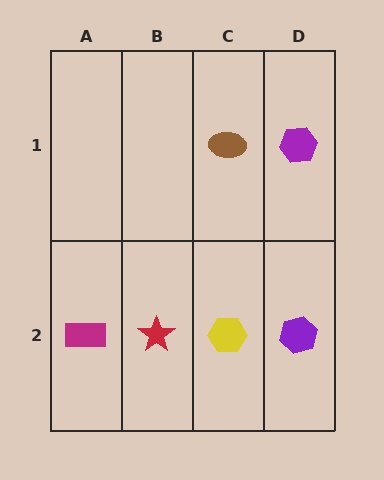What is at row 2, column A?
A magenta rectangle.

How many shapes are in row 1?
2 shapes.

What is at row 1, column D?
A purple hexagon.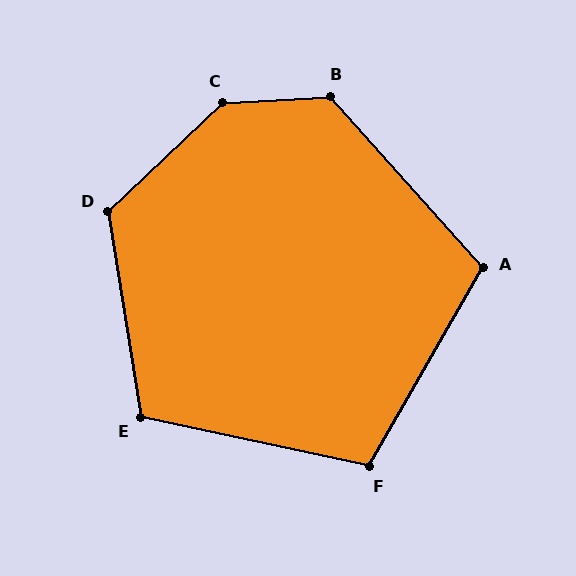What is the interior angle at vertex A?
Approximately 109 degrees (obtuse).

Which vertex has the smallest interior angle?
F, at approximately 108 degrees.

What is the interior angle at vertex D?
Approximately 124 degrees (obtuse).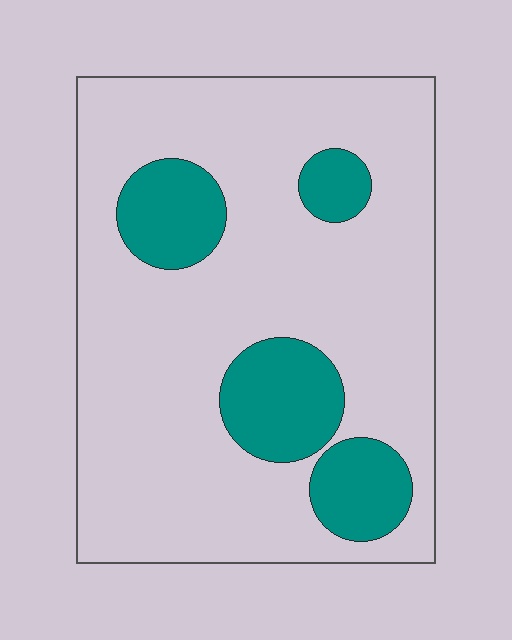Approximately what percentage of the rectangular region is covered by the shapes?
Approximately 20%.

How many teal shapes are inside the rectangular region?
4.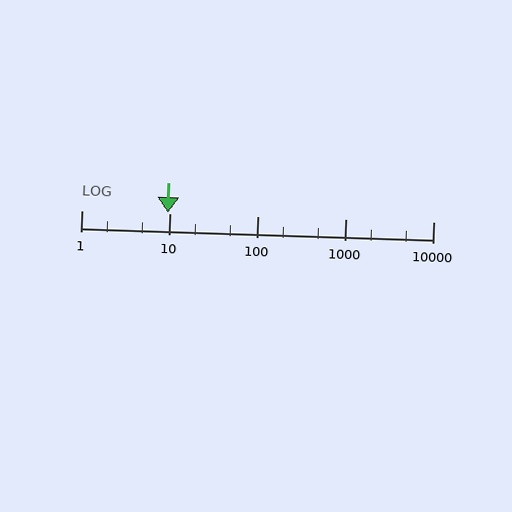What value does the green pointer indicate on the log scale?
The pointer indicates approximately 9.6.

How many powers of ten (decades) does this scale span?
The scale spans 4 decades, from 1 to 10000.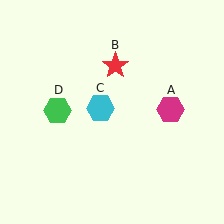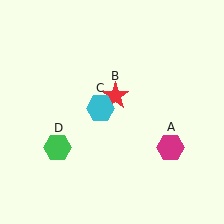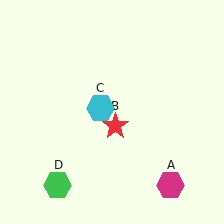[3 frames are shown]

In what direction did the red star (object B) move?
The red star (object B) moved down.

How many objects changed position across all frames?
3 objects changed position: magenta hexagon (object A), red star (object B), green hexagon (object D).